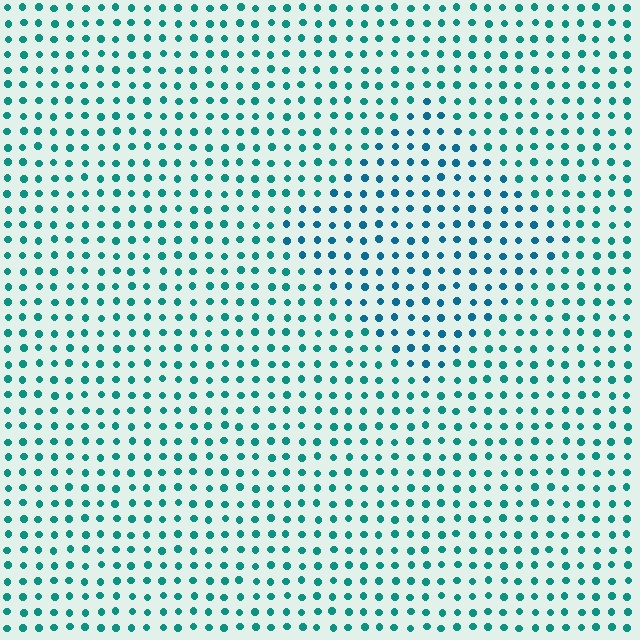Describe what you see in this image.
The image is filled with small teal elements in a uniform arrangement. A diamond-shaped region is visible where the elements are tinted to a slightly different hue, forming a subtle color boundary.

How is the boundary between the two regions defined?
The boundary is defined purely by a slight shift in hue (about 24 degrees). Spacing, size, and orientation are identical on both sides.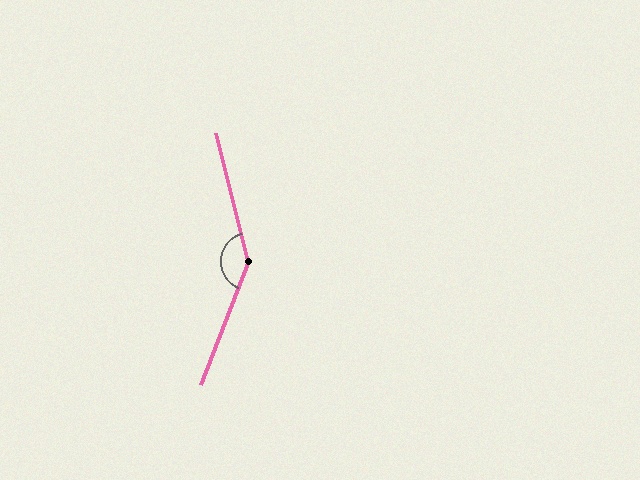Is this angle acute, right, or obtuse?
It is obtuse.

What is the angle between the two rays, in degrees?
Approximately 144 degrees.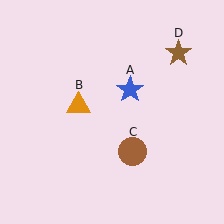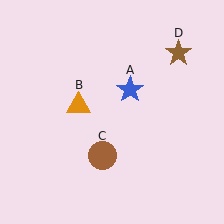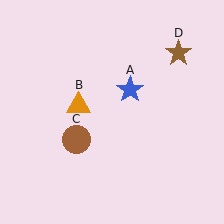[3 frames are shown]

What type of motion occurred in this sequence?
The brown circle (object C) rotated clockwise around the center of the scene.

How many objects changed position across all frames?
1 object changed position: brown circle (object C).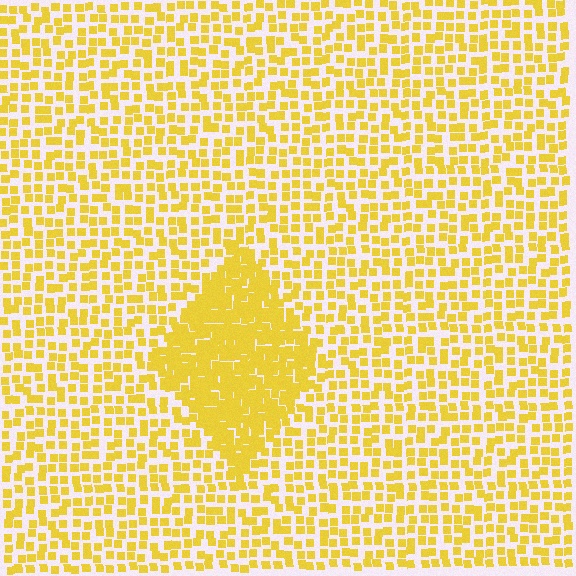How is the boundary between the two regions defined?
The boundary is defined by a change in element density (approximately 2.2x ratio). All elements are the same color, size, and shape.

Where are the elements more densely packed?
The elements are more densely packed inside the diamond boundary.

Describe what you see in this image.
The image contains small yellow elements arranged at two different densities. A diamond-shaped region is visible where the elements are more densely packed than the surrounding area.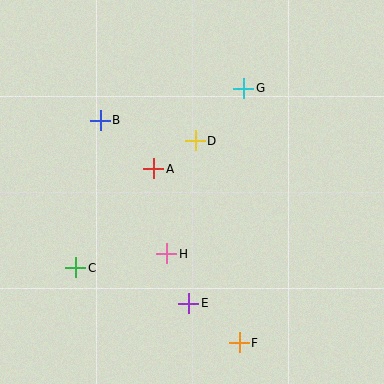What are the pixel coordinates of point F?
Point F is at (239, 343).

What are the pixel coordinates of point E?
Point E is at (189, 303).